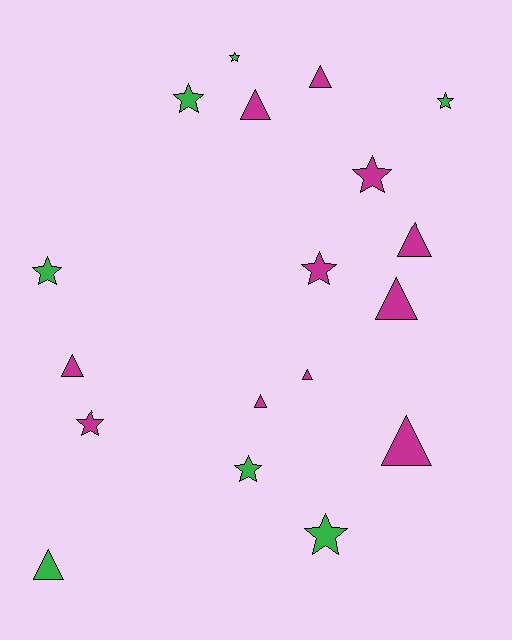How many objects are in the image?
There are 18 objects.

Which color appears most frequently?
Magenta, with 11 objects.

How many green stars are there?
There are 6 green stars.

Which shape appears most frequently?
Triangle, with 9 objects.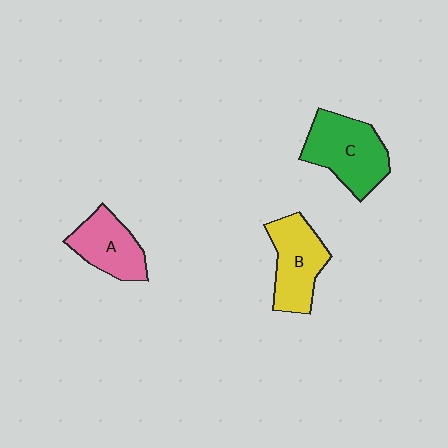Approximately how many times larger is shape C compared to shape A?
Approximately 1.4 times.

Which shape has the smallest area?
Shape A (pink).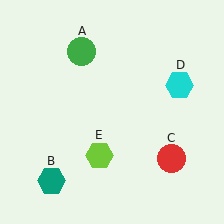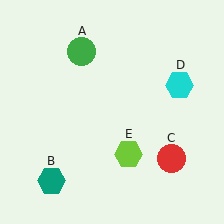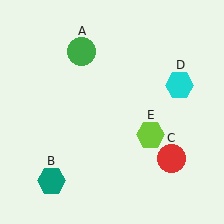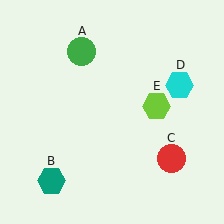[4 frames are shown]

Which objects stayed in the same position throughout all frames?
Green circle (object A) and teal hexagon (object B) and red circle (object C) and cyan hexagon (object D) remained stationary.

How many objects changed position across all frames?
1 object changed position: lime hexagon (object E).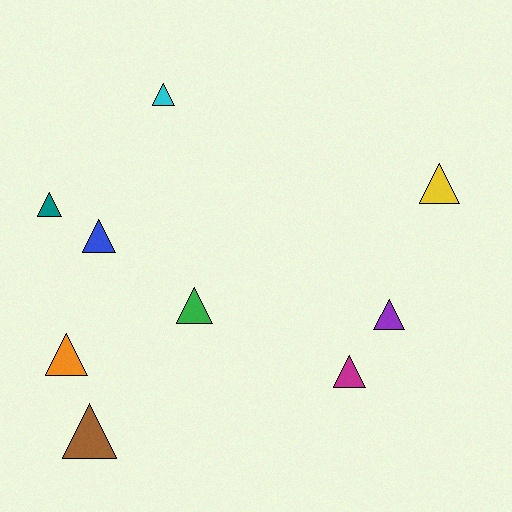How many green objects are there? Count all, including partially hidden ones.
There is 1 green object.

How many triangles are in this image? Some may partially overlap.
There are 9 triangles.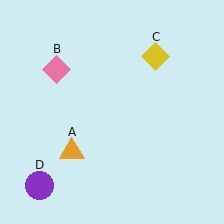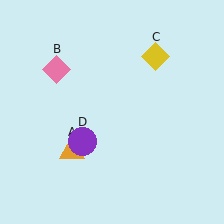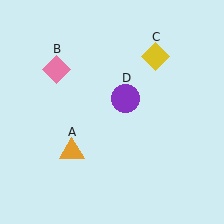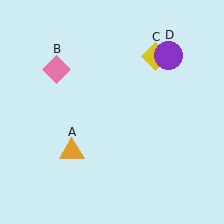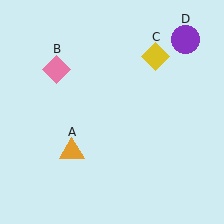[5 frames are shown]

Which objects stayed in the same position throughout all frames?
Orange triangle (object A) and pink diamond (object B) and yellow diamond (object C) remained stationary.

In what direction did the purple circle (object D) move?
The purple circle (object D) moved up and to the right.